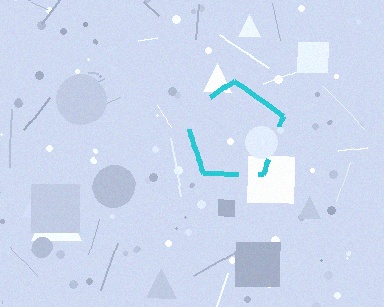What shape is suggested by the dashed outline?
The dashed outline suggests a pentagon.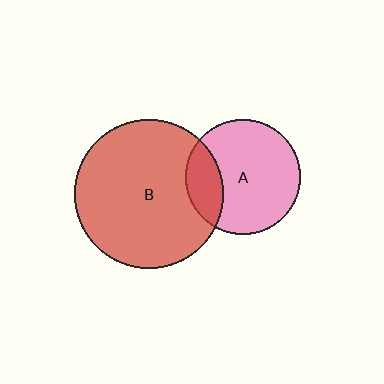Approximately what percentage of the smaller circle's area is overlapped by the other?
Approximately 20%.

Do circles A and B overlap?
Yes.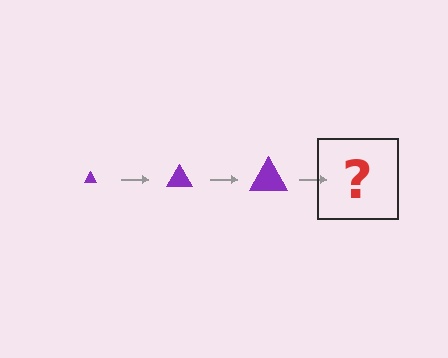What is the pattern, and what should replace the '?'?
The pattern is that the triangle gets progressively larger each step. The '?' should be a purple triangle, larger than the previous one.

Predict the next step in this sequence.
The next step is a purple triangle, larger than the previous one.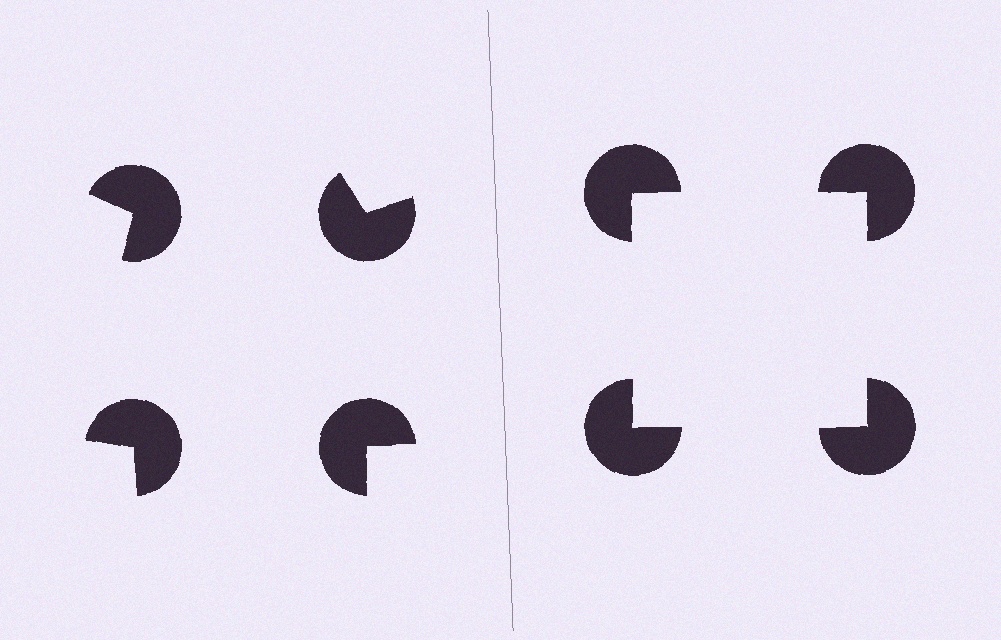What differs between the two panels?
The pac-man discs are positioned identically on both sides; only the wedge orientations differ. On the right they align to a square; on the left they are misaligned.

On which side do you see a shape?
An illusory square appears on the right side. On the left side the wedge cuts are rotated, so no coherent shape forms.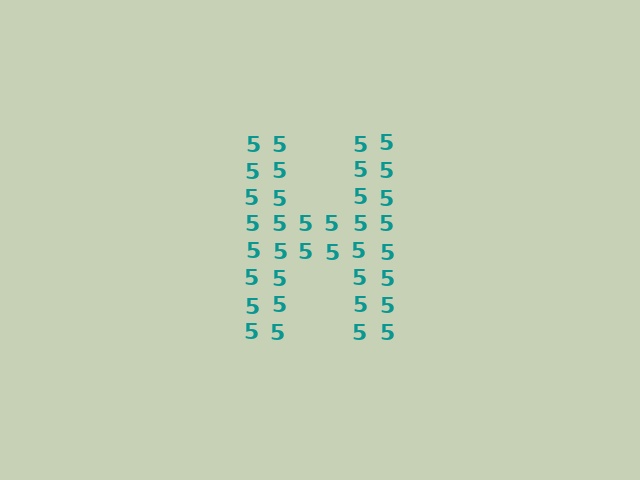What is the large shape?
The large shape is the letter H.